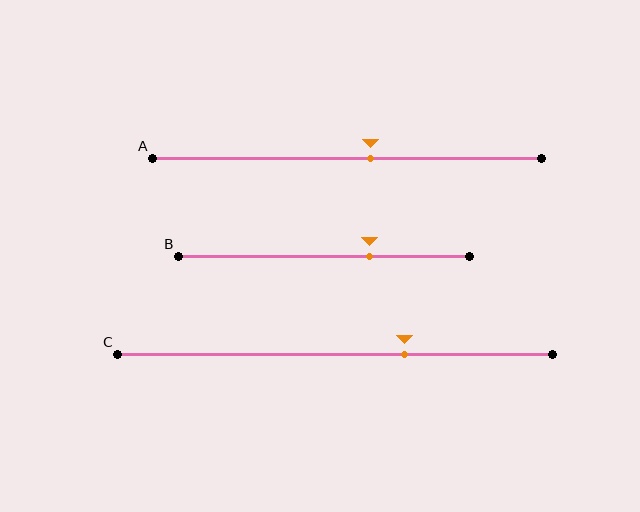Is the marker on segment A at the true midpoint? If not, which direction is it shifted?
No, the marker on segment A is shifted to the right by about 6% of the segment length.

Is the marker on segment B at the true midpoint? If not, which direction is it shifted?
No, the marker on segment B is shifted to the right by about 16% of the segment length.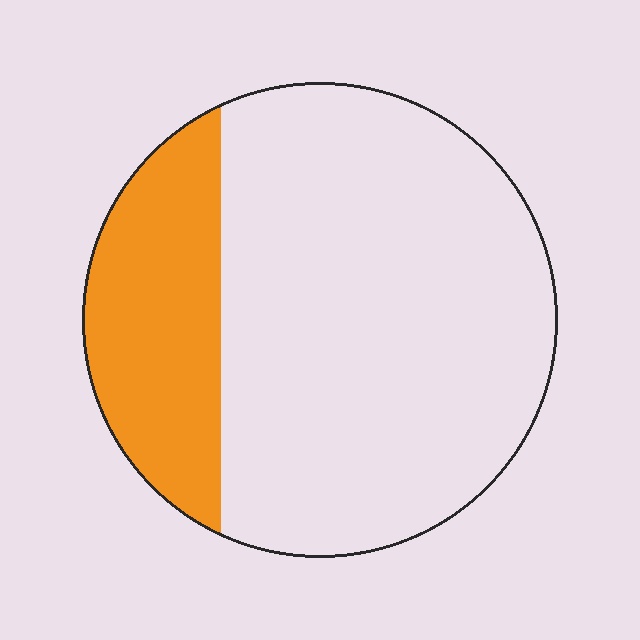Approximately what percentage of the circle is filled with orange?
Approximately 25%.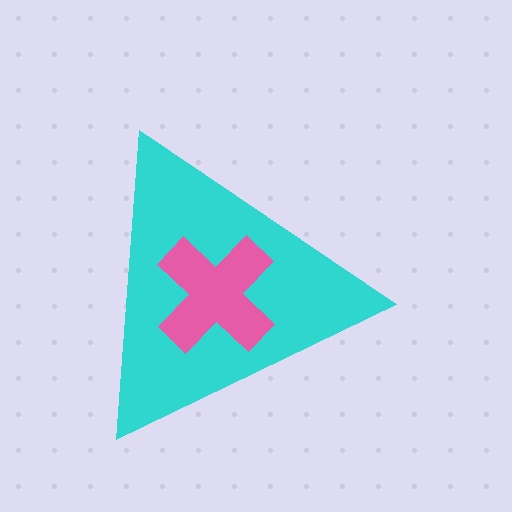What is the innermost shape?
The pink cross.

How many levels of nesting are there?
2.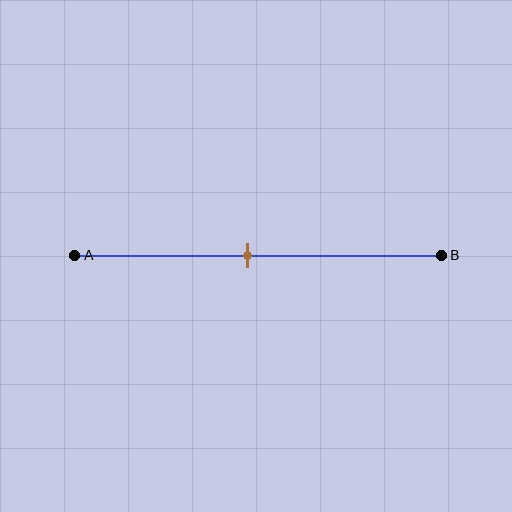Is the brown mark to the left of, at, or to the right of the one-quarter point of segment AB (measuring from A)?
The brown mark is to the right of the one-quarter point of segment AB.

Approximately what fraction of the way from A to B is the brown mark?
The brown mark is approximately 45% of the way from A to B.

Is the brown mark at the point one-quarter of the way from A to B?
No, the mark is at about 45% from A, not at the 25% one-quarter point.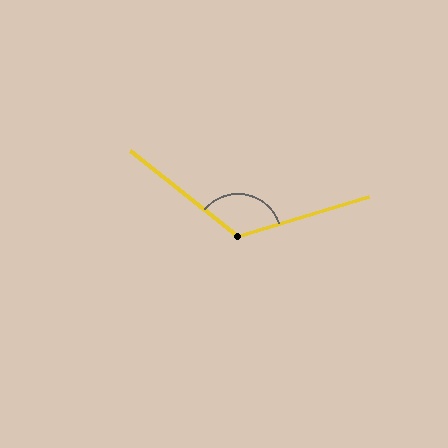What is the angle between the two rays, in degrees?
Approximately 125 degrees.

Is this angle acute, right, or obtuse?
It is obtuse.